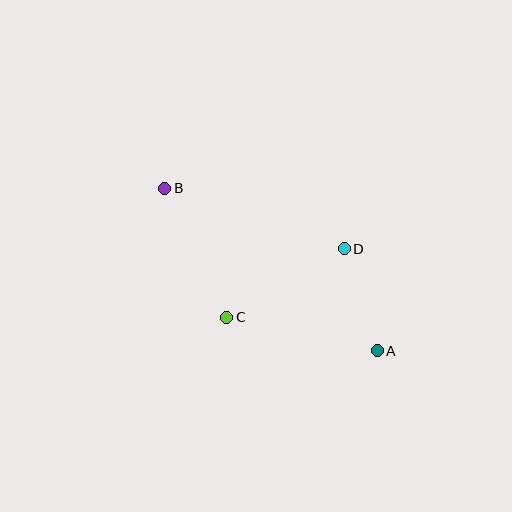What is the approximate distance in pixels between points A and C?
The distance between A and C is approximately 154 pixels.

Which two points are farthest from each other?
Points A and B are farthest from each other.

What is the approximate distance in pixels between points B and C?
The distance between B and C is approximately 143 pixels.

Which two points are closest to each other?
Points A and D are closest to each other.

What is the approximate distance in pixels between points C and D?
The distance between C and D is approximately 136 pixels.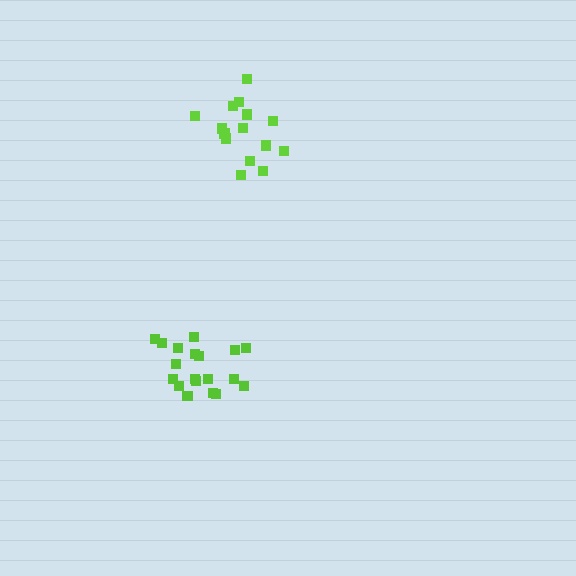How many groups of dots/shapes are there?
There are 2 groups.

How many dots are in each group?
Group 1: 19 dots, Group 2: 15 dots (34 total).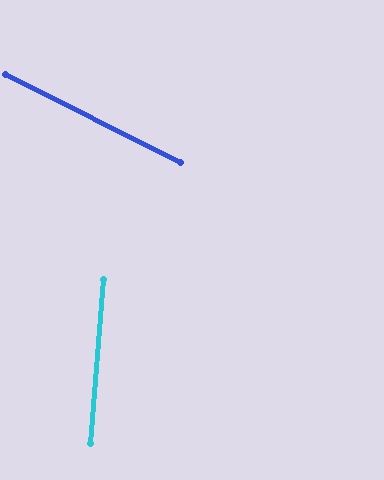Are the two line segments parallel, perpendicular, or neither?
Neither parallel nor perpendicular — they differ by about 68°.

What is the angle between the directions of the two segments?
Approximately 68 degrees.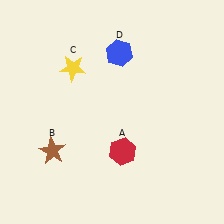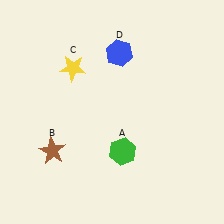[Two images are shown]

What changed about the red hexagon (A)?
In Image 1, A is red. In Image 2, it changed to green.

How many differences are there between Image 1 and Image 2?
There is 1 difference between the two images.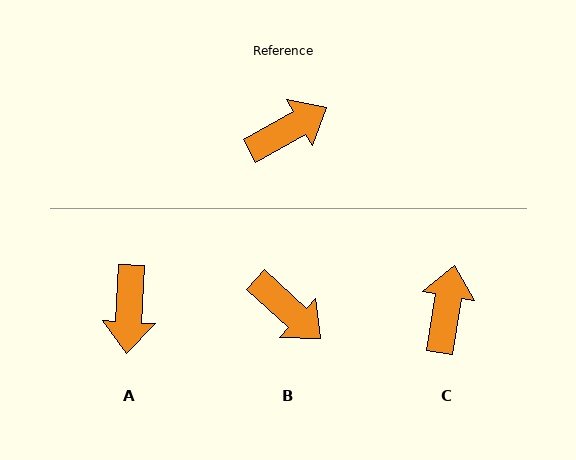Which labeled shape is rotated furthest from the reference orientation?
A, about 122 degrees away.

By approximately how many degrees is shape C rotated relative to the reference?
Approximately 51 degrees counter-clockwise.